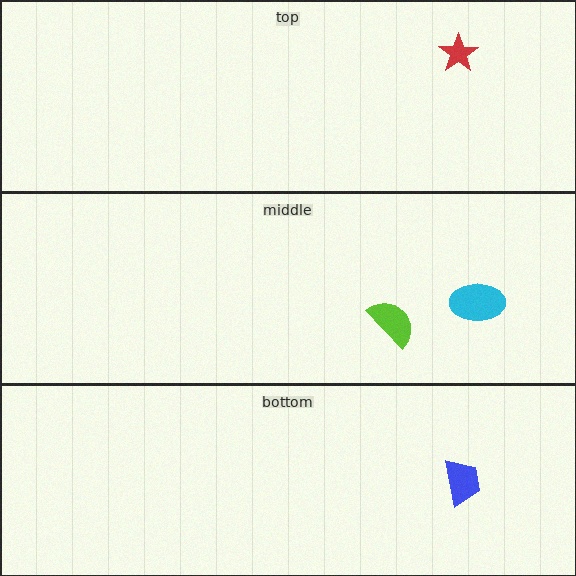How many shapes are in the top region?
1.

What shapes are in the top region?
The red star.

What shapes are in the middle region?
The lime semicircle, the cyan ellipse.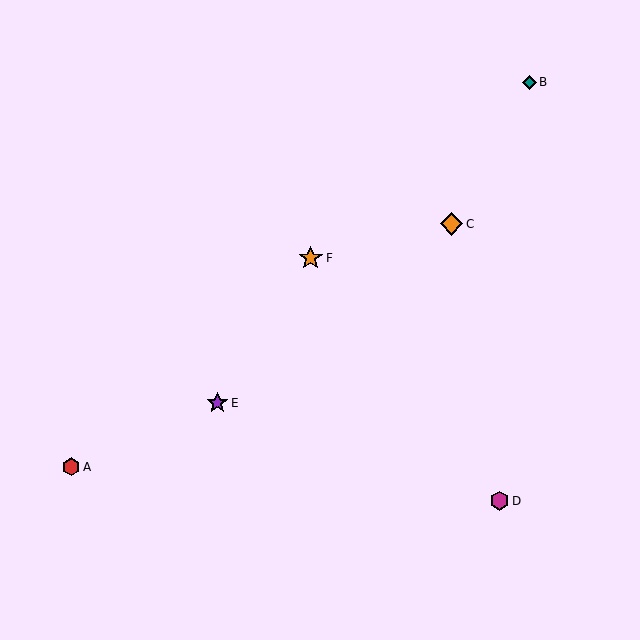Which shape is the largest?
The orange star (labeled F) is the largest.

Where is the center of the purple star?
The center of the purple star is at (217, 403).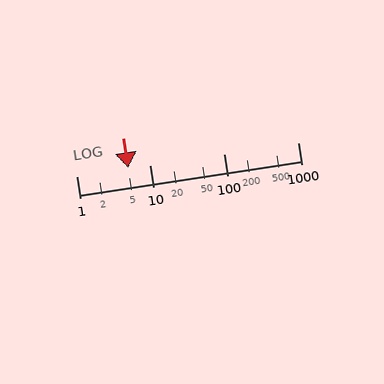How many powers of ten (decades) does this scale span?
The scale spans 3 decades, from 1 to 1000.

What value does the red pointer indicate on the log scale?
The pointer indicates approximately 5.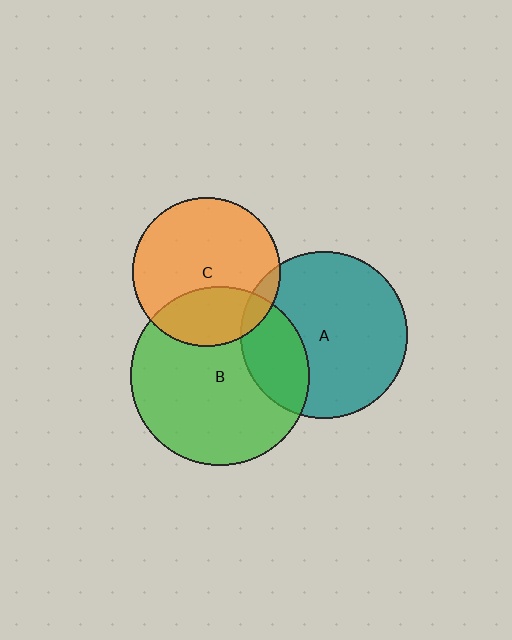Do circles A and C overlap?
Yes.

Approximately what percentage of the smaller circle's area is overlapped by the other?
Approximately 10%.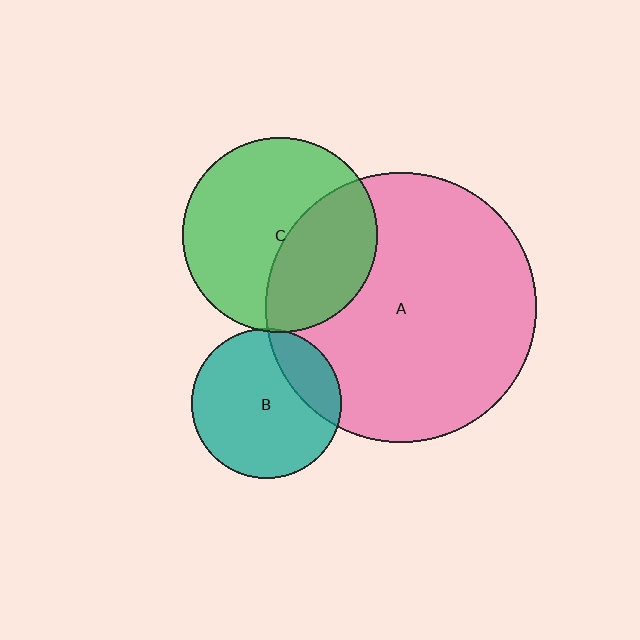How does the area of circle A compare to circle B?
Approximately 3.2 times.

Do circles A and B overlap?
Yes.